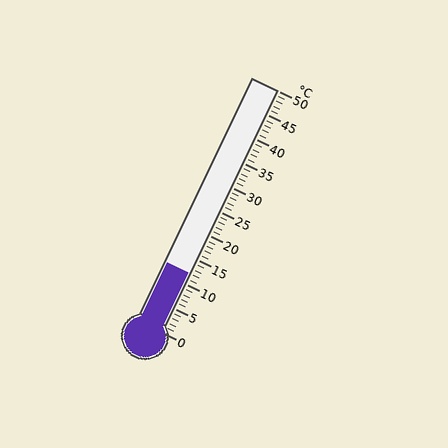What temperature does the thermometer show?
The thermometer shows approximately 12°C.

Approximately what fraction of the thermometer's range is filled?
The thermometer is filled to approximately 25% of its range.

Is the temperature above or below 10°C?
The temperature is above 10°C.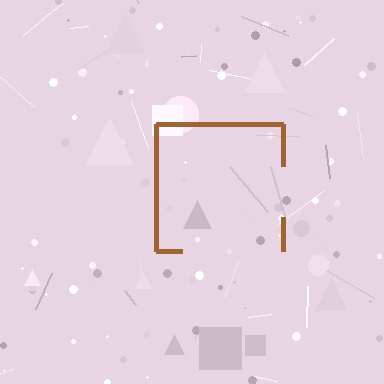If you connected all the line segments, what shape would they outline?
They would outline a square.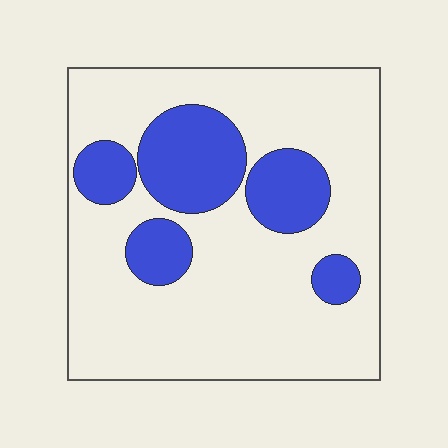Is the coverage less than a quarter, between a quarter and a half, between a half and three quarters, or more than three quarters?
Less than a quarter.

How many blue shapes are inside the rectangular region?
5.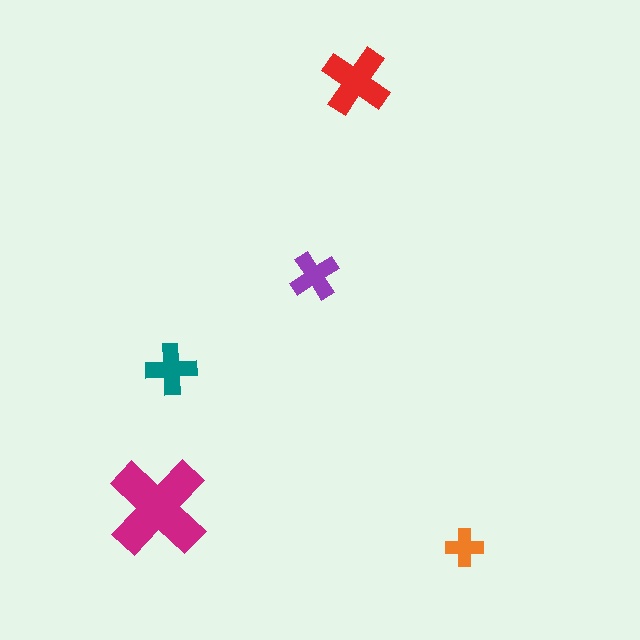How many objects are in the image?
There are 5 objects in the image.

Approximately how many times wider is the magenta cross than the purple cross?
About 2 times wider.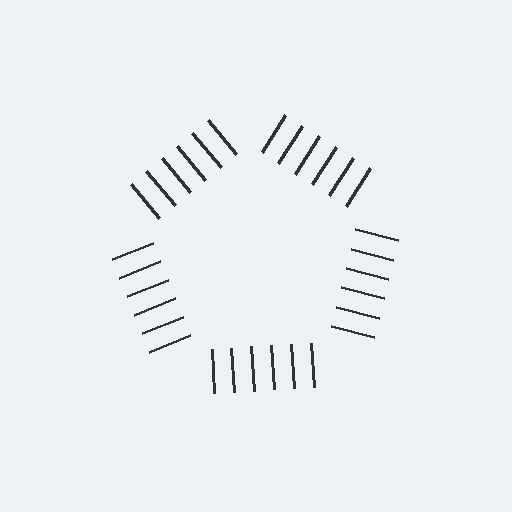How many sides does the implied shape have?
5 sides — the line-ends trace a pentagon.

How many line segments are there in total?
30 — 6 along each of the 5 edges.